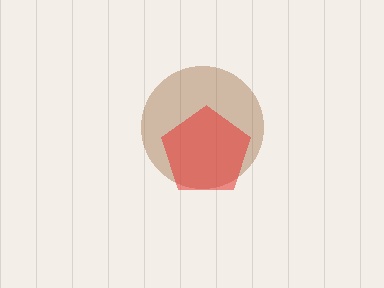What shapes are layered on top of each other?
The layered shapes are: a brown circle, a red pentagon.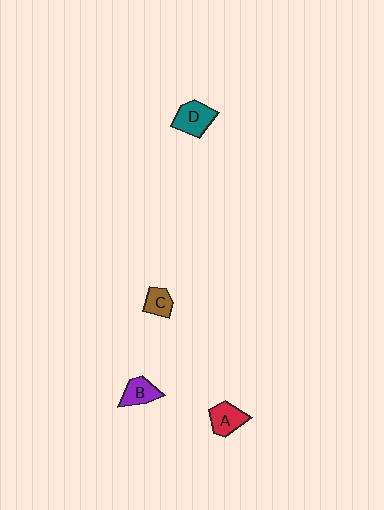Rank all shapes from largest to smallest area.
From largest to smallest: D (teal), A (red), B (purple), C (brown).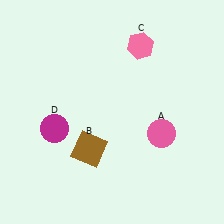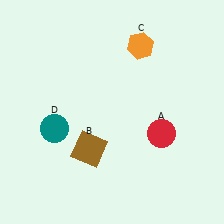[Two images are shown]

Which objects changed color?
A changed from pink to red. C changed from pink to orange. D changed from magenta to teal.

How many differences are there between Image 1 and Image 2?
There are 3 differences between the two images.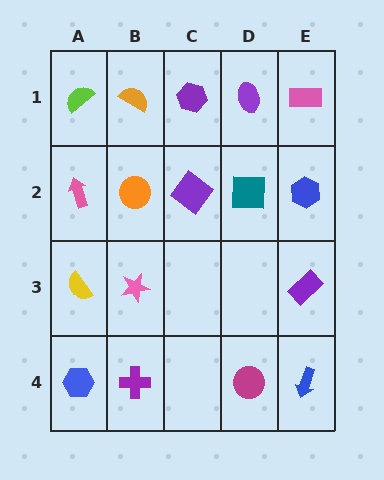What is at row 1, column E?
A pink rectangle.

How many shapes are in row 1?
5 shapes.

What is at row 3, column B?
A pink star.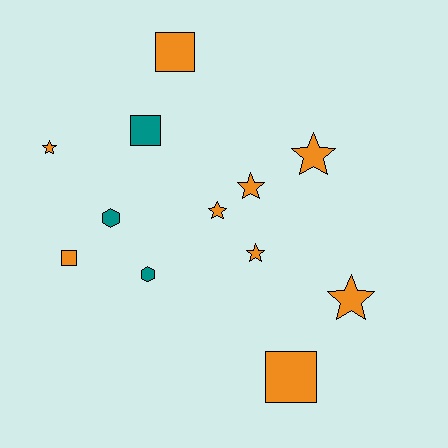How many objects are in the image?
There are 12 objects.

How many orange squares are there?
There are 3 orange squares.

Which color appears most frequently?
Orange, with 9 objects.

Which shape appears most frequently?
Star, with 6 objects.